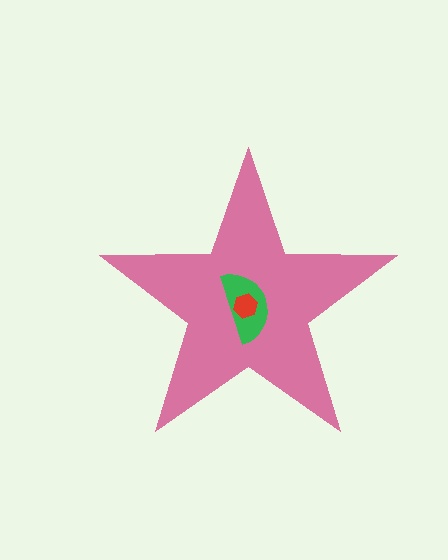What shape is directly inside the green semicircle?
The red hexagon.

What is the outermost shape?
The pink star.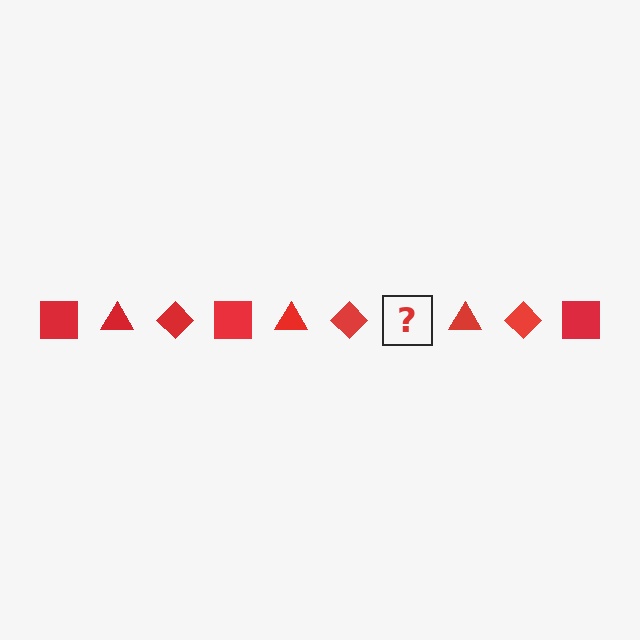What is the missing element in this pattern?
The missing element is a red square.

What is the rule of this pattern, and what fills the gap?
The rule is that the pattern cycles through square, triangle, diamond shapes in red. The gap should be filled with a red square.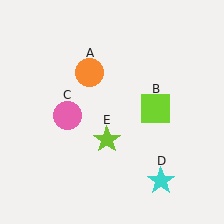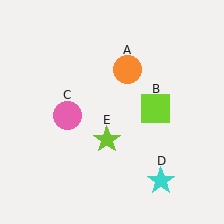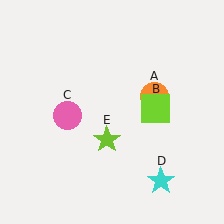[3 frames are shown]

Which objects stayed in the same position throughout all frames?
Lime square (object B) and pink circle (object C) and cyan star (object D) and lime star (object E) remained stationary.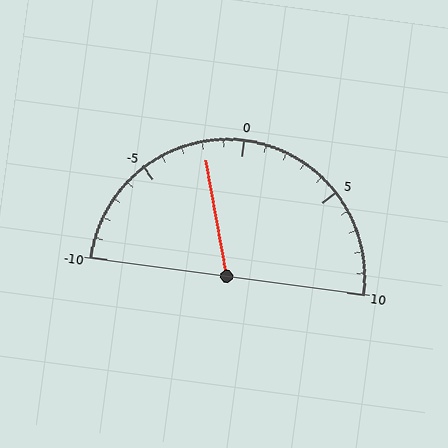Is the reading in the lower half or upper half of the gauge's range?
The reading is in the lower half of the range (-10 to 10).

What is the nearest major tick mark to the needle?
The nearest major tick mark is 0.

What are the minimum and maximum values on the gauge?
The gauge ranges from -10 to 10.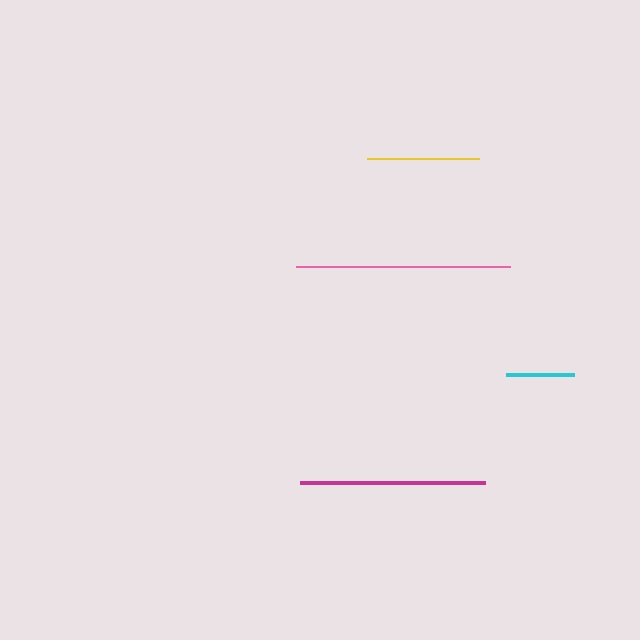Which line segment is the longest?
The pink line is the longest at approximately 214 pixels.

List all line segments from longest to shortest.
From longest to shortest: pink, magenta, yellow, cyan.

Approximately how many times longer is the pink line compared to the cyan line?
The pink line is approximately 3.1 times the length of the cyan line.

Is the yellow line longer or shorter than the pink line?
The pink line is longer than the yellow line.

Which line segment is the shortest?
The cyan line is the shortest at approximately 69 pixels.